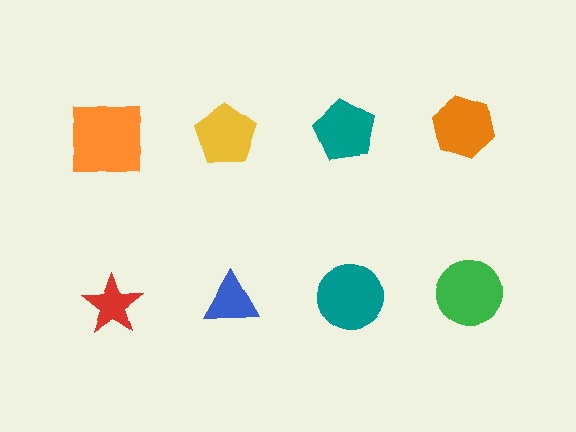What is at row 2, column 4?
A green circle.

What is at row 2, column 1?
A red star.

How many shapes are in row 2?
4 shapes.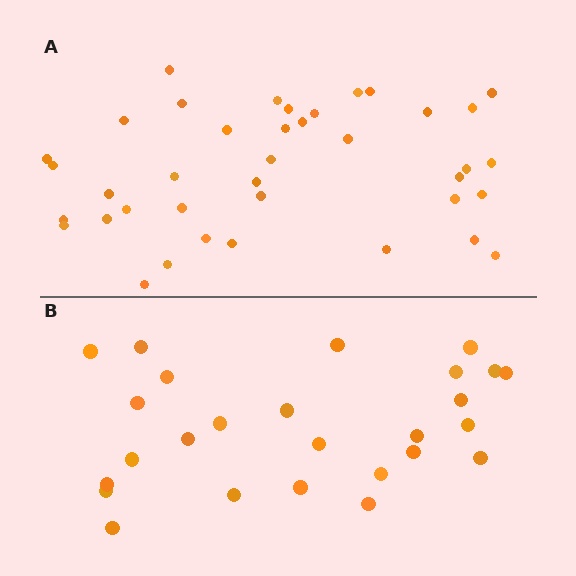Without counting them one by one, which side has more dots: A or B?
Region A (the top region) has more dots.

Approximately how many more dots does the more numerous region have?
Region A has approximately 15 more dots than region B.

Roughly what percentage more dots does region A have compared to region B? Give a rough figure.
About 50% more.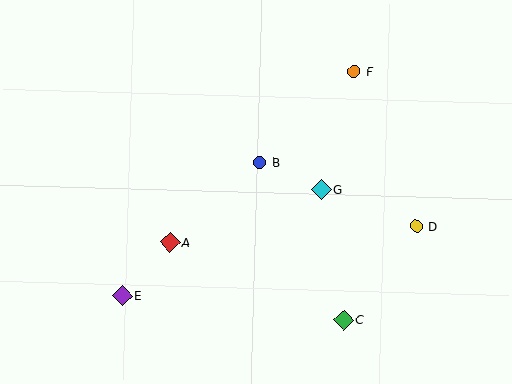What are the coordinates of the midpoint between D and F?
The midpoint between D and F is at (385, 149).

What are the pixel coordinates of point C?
Point C is at (344, 320).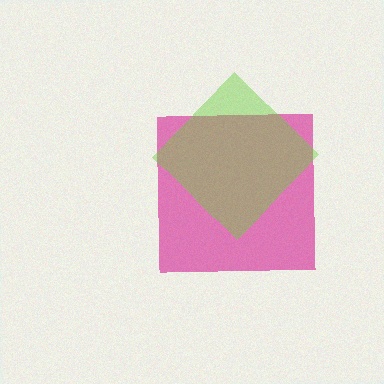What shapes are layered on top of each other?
The layered shapes are: a magenta square, a lime diamond.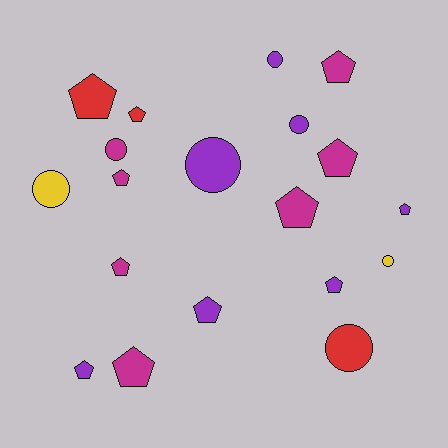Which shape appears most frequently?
Pentagon, with 12 objects.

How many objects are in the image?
There are 19 objects.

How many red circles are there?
There is 1 red circle.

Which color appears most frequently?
Magenta, with 7 objects.